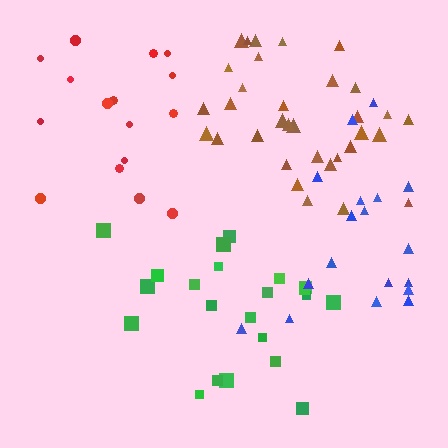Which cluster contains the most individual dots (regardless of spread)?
Brown (33).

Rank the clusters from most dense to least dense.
brown, blue, green, red.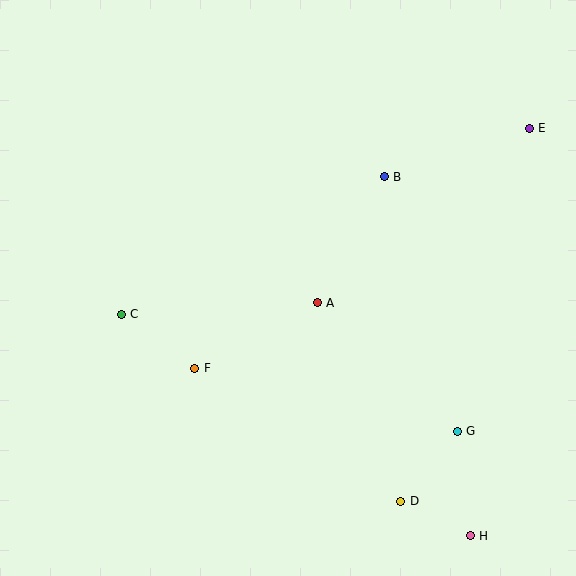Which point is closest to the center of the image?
Point A at (317, 303) is closest to the center.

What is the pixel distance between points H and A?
The distance between H and A is 279 pixels.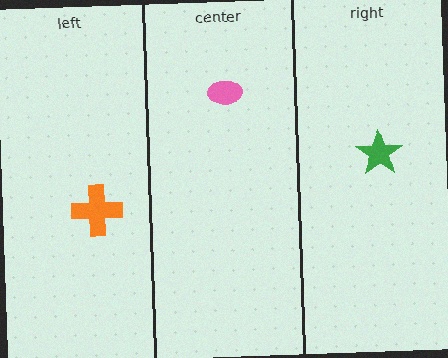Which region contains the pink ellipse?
The center region.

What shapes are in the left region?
The orange cross.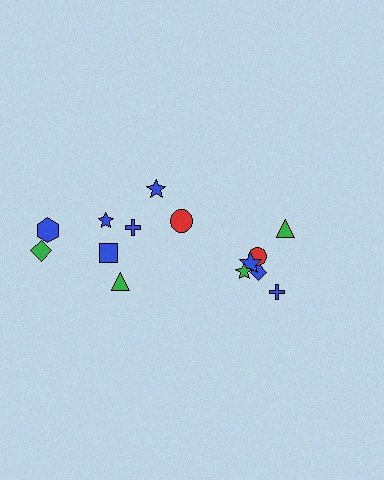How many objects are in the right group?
There are 6 objects.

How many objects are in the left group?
There are 8 objects.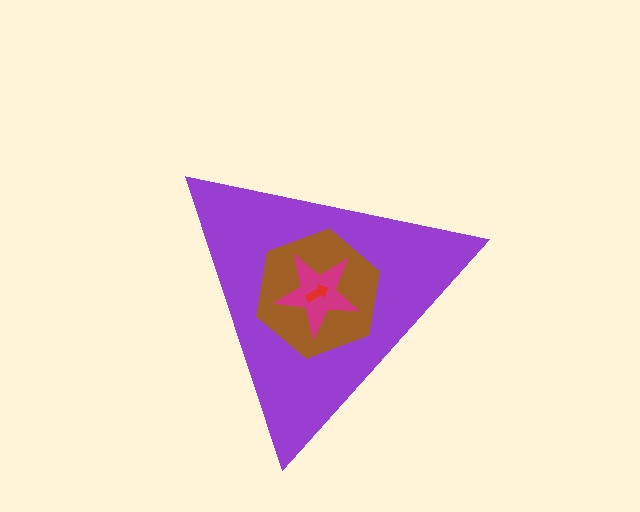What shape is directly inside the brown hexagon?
The magenta star.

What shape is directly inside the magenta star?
The red arrow.